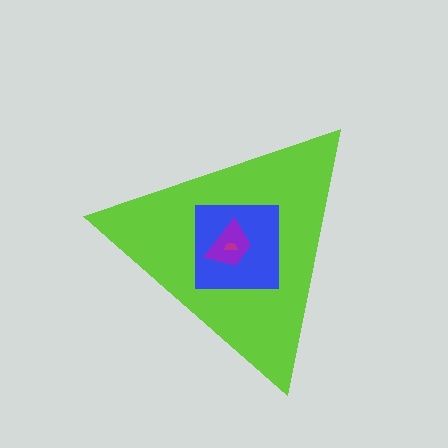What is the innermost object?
The magenta semicircle.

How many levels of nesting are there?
4.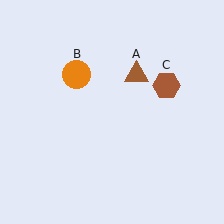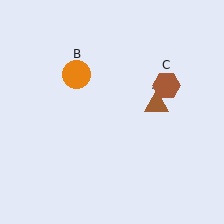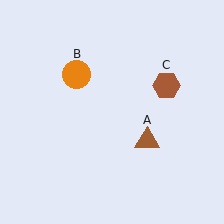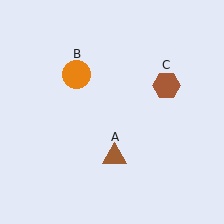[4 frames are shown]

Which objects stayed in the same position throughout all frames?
Orange circle (object B) and brown hexagon (object C) remained stationary.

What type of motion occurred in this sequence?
The brown triangle (object A) rotated clockwise around the center of the scene.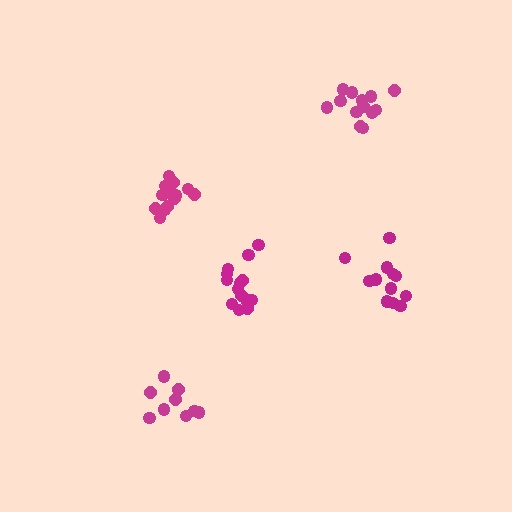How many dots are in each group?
Group 1: 13 dots, Group 2: 9 dots, Group 3: 13 dots, Group 4: 12 dots, Group 5: 14 dots (61 total).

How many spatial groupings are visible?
There are 5 spatial groupings.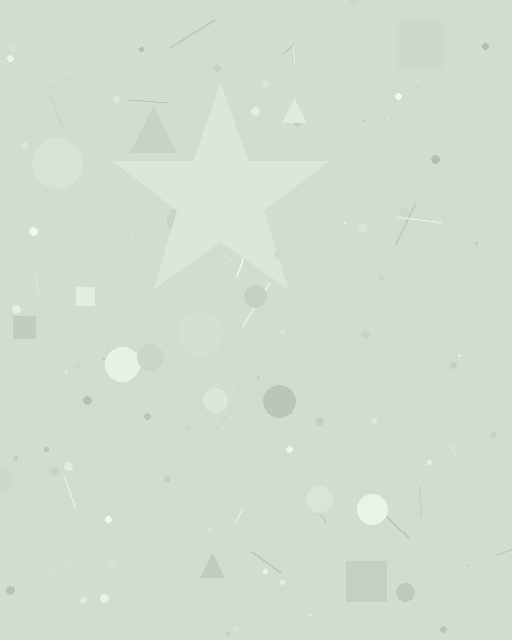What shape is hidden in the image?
A star is hidden in the image.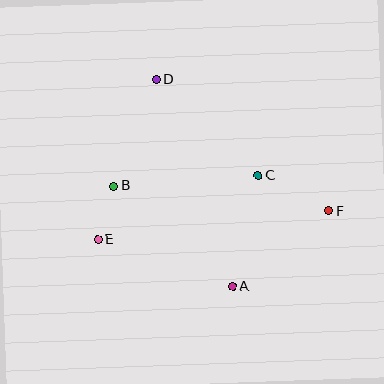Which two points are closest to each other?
Points B and E are closest to each other.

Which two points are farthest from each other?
Points E and F are farthest from each other.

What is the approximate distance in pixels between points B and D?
The distance between B and D is approximately 115 pixels.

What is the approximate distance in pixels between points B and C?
The distance between B and C is approximately 145 pixels.